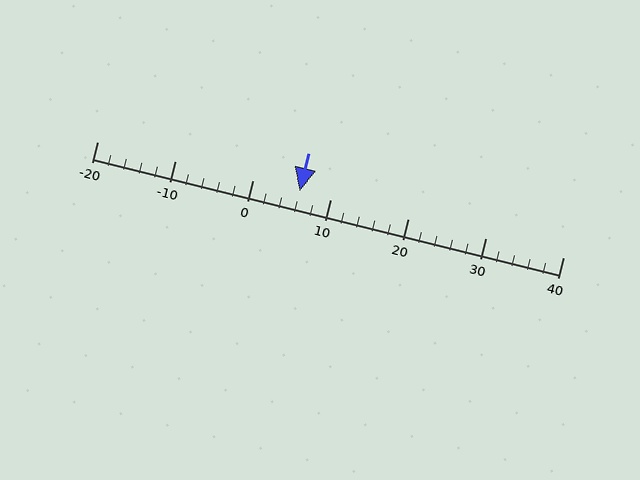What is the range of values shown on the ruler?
The ruler shows values from -20 to 40.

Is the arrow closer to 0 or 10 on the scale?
The arrow is closer to 10.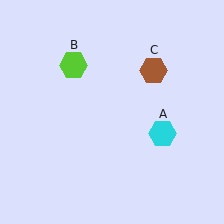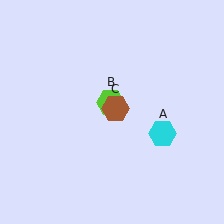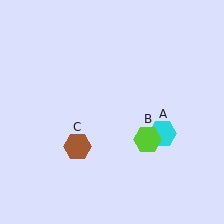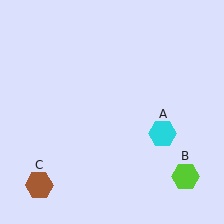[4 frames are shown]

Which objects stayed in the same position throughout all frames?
Cyan hexagon (object A) remained stationary.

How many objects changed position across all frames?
2 objects changed position: lime hexagon (object B), brown hexagon (object C).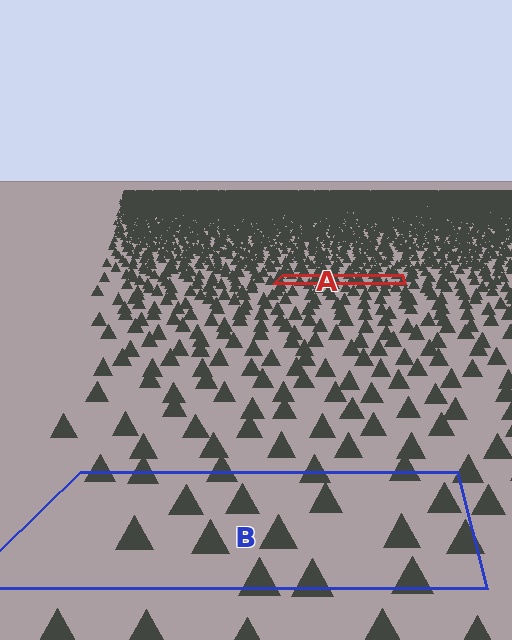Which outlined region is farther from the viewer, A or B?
Region A is farther from the viewer — the texture elements inside it appear smaller and more densely packed.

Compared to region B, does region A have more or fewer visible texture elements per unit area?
Region A has more texture elements per unit area — they are packed more densely because it is farther away.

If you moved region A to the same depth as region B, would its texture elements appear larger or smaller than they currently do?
They would appear larger. At a closer depth, the same texture elements are projected at a bigger on-screen size.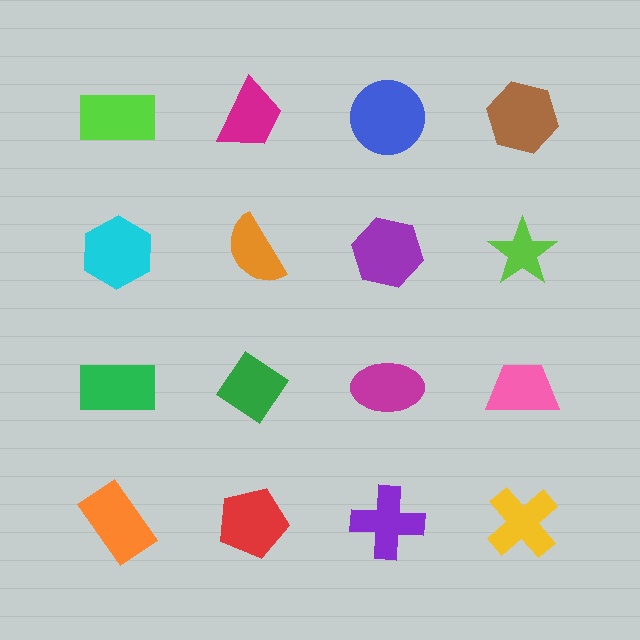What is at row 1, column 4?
A brown hexagon.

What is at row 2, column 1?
A cyan hexagon.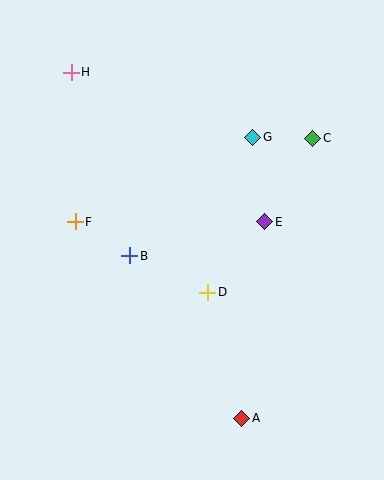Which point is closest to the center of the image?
Point D at (208, 292) is closest to the center.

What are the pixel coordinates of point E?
Point E is at (265, 222).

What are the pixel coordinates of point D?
Point D is at (208, 292).